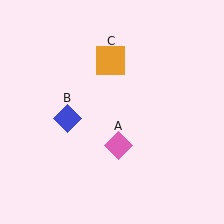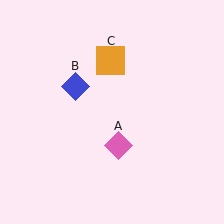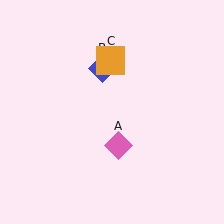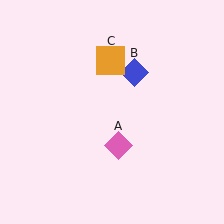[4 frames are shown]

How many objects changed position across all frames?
1 object changed position: blue diamond (object B).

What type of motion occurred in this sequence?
The blue diamond (object B) rotated clockwise around the center of the scene.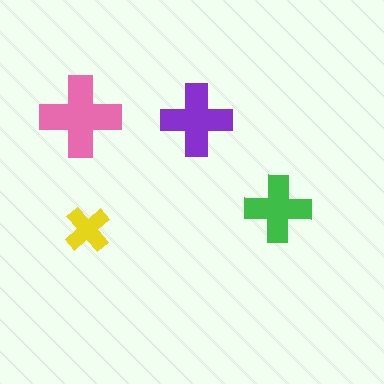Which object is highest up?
The pink cross is topmost.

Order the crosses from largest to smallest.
the pink one, the purple one, the green one, the yellow one.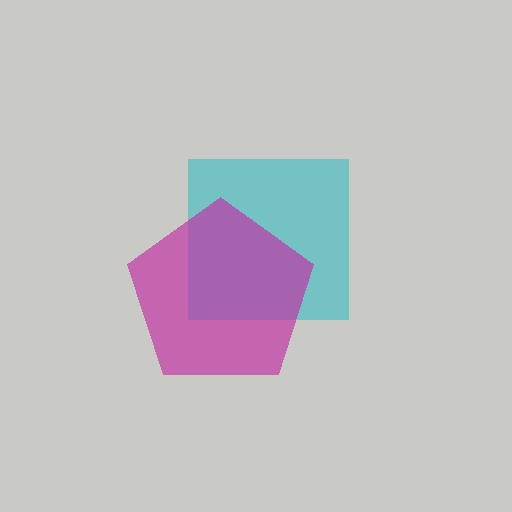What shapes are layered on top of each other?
The layered shapes are: a cyan square, a magenta pentagon.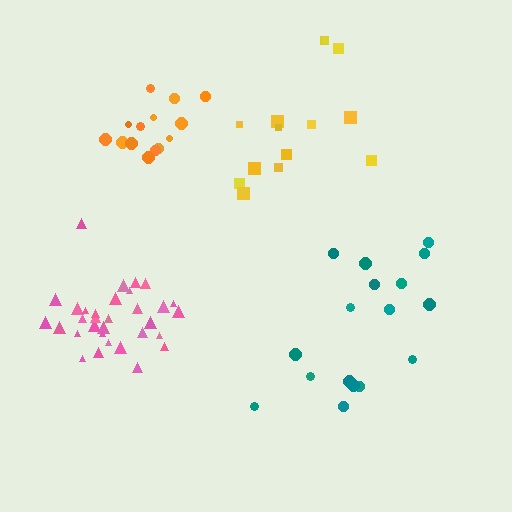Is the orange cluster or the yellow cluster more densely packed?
Orange.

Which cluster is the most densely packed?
Pink.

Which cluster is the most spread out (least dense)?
Yellow.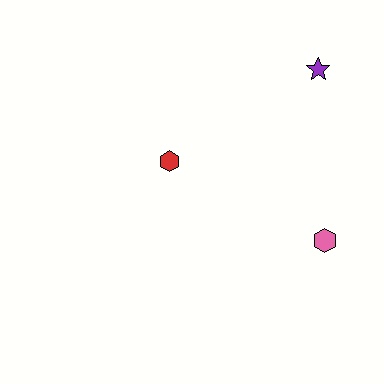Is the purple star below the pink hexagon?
No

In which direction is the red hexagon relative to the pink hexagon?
The red hexagon is to the left of the pink hexagon.